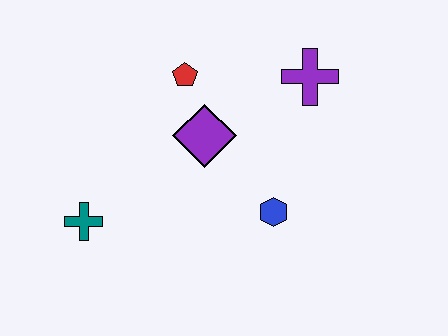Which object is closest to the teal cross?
The purple diamond is closest to the teal cross.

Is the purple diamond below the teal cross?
No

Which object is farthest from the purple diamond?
The teal cross is farthest from the purple diamond.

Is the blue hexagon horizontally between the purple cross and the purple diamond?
Yes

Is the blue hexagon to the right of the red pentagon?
Yes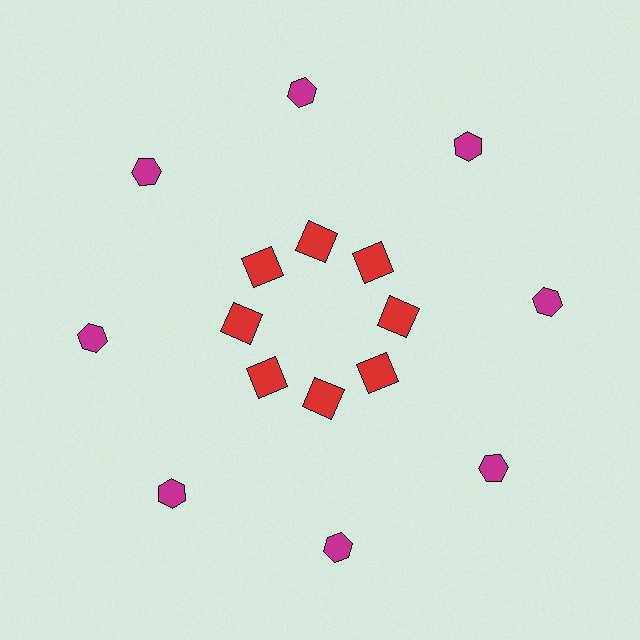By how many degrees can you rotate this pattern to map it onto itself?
The pattern maps onto itself every 45 degrees of rotation.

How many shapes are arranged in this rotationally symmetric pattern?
There are 16 shapes, arranged in 8 groups of 2.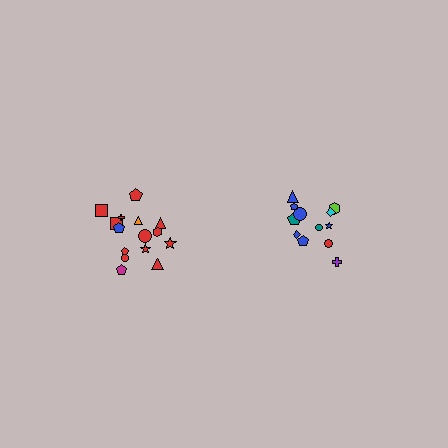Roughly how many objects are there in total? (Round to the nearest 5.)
Roughly 25 objects in total.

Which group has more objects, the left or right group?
The left group.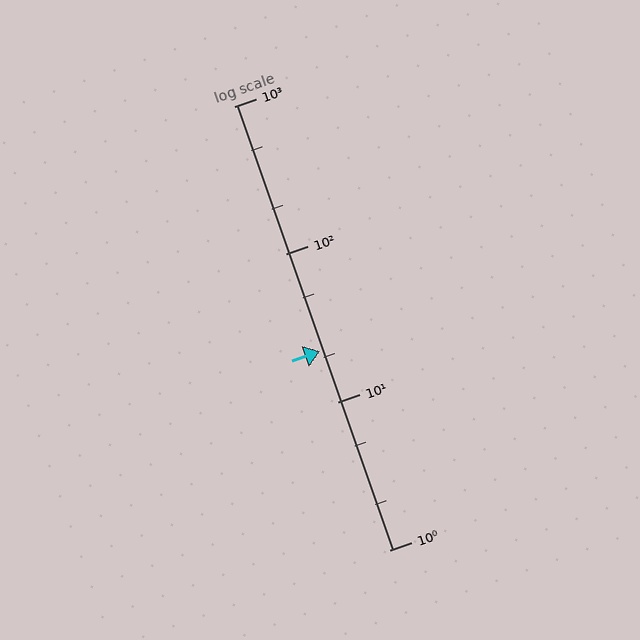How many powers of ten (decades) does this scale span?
The scale spans 3 decades, from 1 to 1000.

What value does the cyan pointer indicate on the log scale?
The pointer indicates approximately 22.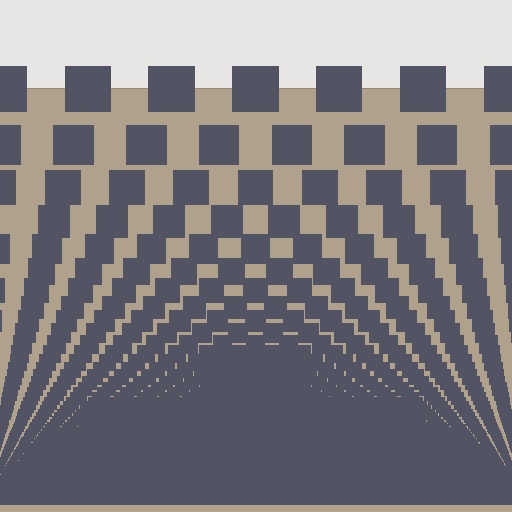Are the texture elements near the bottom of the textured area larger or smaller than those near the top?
Smaller. The gradient is inverted — elements near the bottom are smaller and denser.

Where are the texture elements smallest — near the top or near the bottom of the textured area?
Near the bottom.